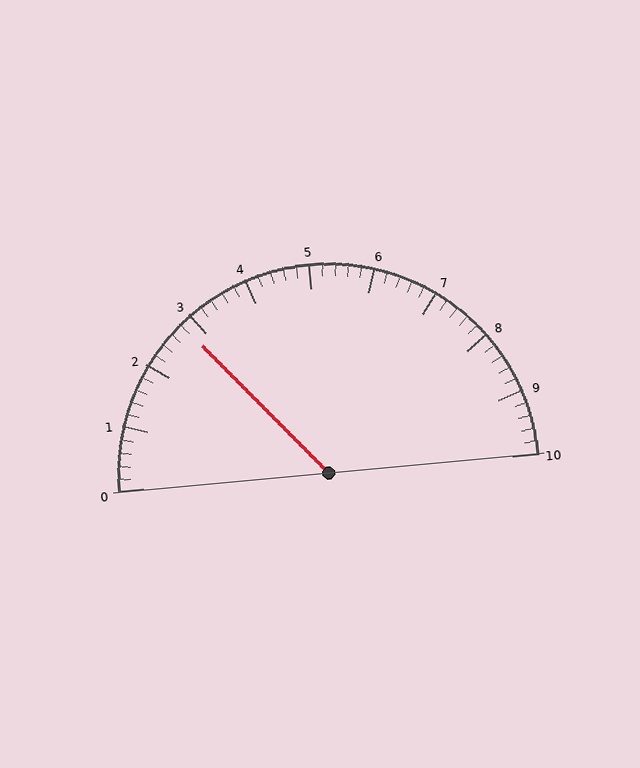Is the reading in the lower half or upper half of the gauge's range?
The reading is in the lower half of the range (0 to 10).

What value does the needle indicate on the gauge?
The needle indicates approximately 2.8.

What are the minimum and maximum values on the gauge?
The gauge ranges from 0 to 10.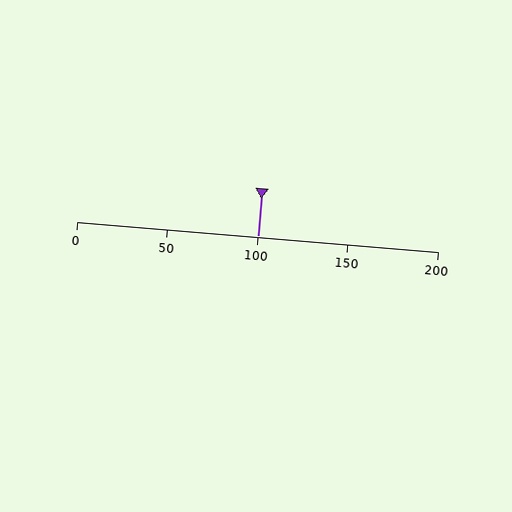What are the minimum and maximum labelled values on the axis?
The axis runs from 0 to 200.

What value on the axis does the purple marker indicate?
The marker indicates approximately 100.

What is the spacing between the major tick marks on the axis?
The major ticks are spaced 50 apart.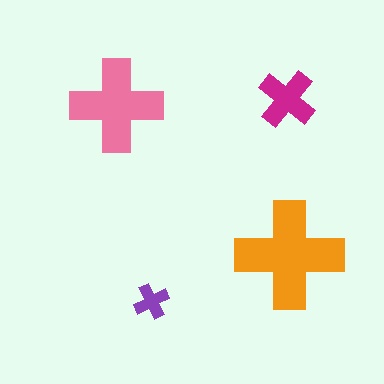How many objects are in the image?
There are 4 objects in the image.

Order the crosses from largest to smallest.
the orange one, the pink one, the magenta one, the purple one.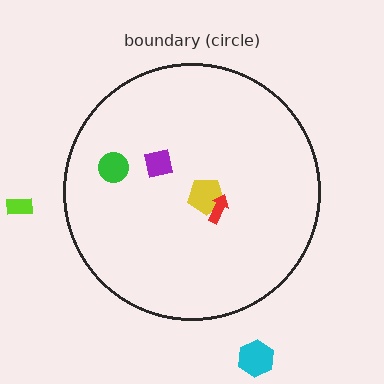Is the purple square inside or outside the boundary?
Inside.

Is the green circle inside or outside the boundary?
Inside.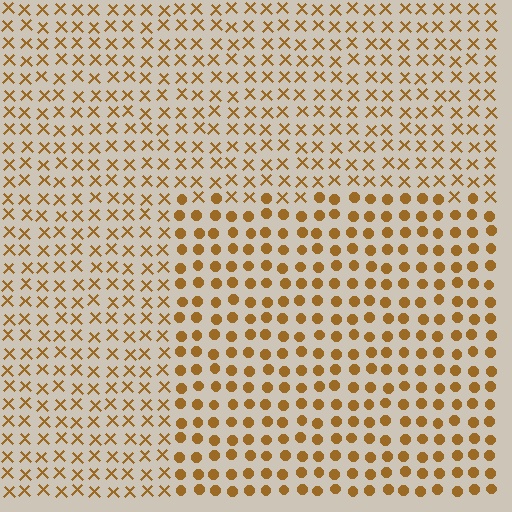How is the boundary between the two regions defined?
The boundary is defined by a change in element shape: circles inside vs. X marks outside. All elements share the same color and spacing.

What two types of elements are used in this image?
The image uses circles inside the rectangle region and X marks outside it.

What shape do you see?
I see a rectangle.